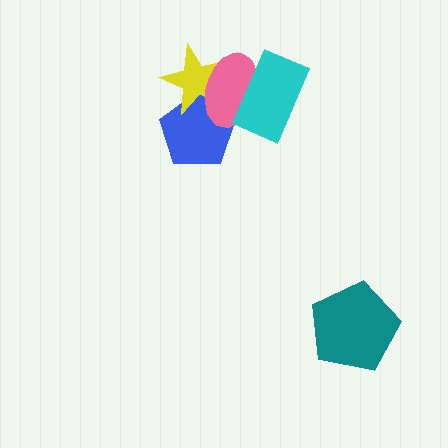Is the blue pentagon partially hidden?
Yes, it is partially covered by another shape.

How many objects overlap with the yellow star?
2 objects overlap with the yellow star.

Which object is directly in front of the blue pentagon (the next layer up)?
The yellow star is directly in front of the blue pentagon.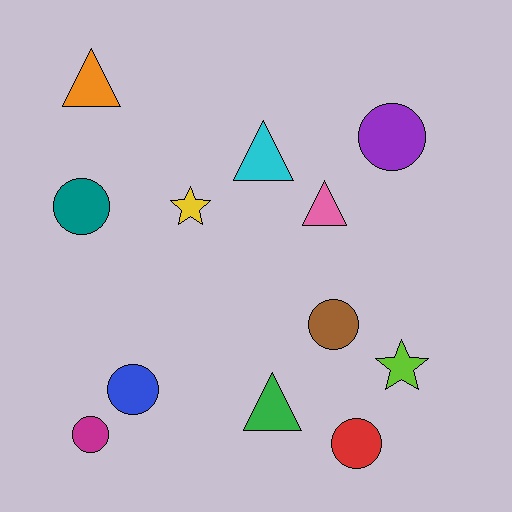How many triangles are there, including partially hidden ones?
There are 4 triangles.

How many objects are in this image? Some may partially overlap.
There are 12 objects.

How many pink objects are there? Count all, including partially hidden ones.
There is 1 pink object.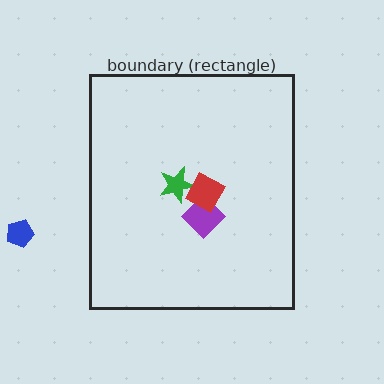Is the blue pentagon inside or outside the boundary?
Outside.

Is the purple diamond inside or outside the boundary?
Inside.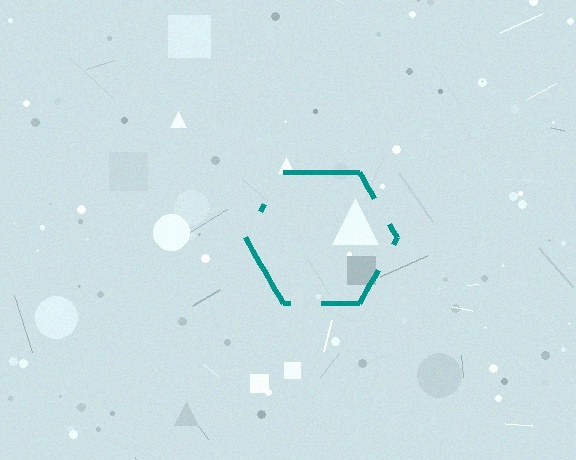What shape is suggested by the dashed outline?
The dashed outline suggests a hexagon.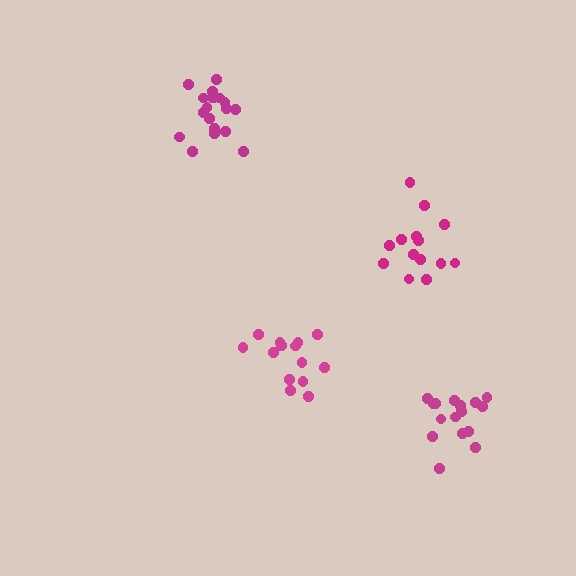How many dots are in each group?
Group 1: 14 dots, Group 2: 14 dots, Group 3: 19 dots, Group 4: 16 dots (63 total).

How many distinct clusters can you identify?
There are 4 distinct clusters.